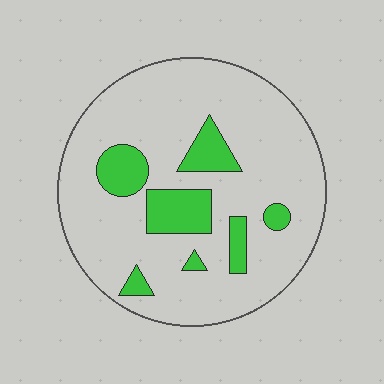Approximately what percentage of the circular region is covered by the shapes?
Approximately 15%.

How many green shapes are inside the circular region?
7.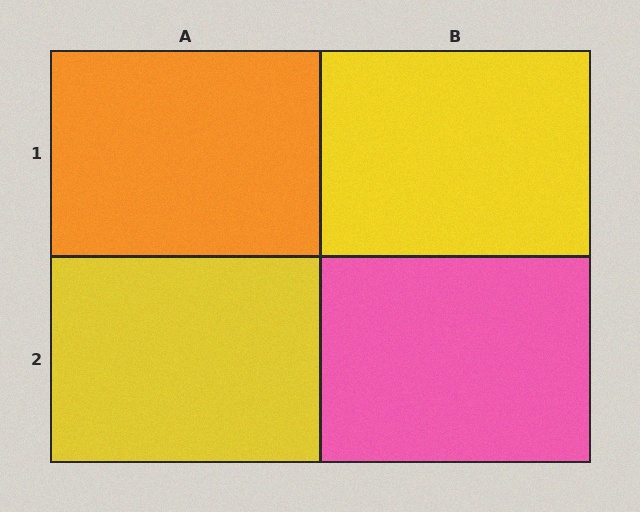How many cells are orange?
1 cell is orange.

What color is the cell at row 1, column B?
Yellow.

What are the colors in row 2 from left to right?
Yellow, pink.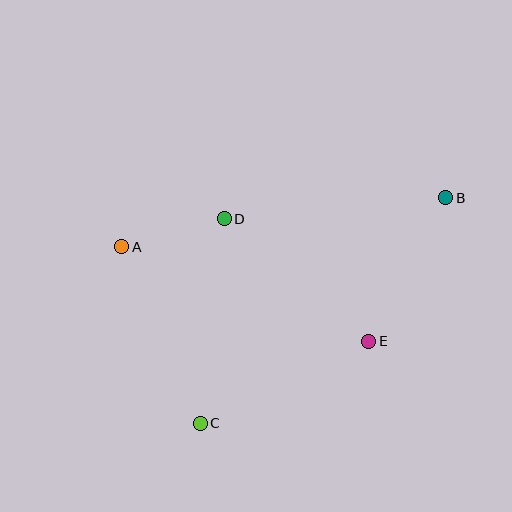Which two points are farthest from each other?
Points B and C are farthest from each other.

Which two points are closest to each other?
Points A and D are closest to each other.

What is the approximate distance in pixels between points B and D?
The distance between B and D is approximately 223 pixels.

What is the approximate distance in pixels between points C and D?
The distance between C and D is approximately 206 pixels.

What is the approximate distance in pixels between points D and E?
The distance between D and E is approximately 189 pixels.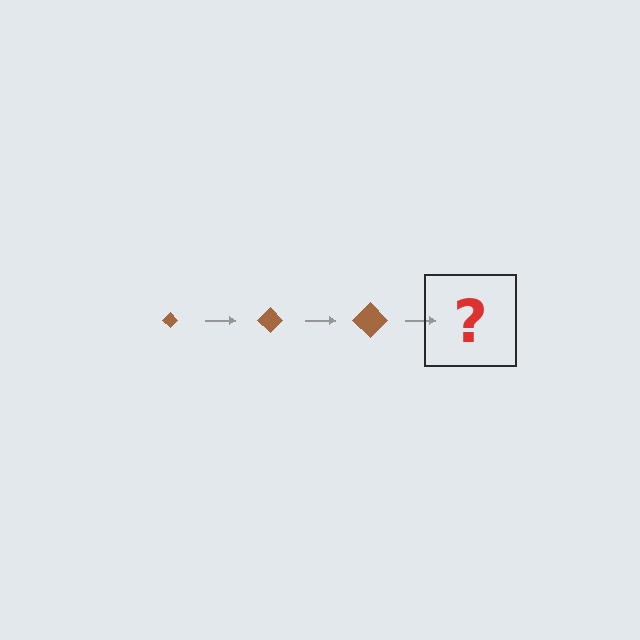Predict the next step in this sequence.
The next step is a brown diamond, larger than the previous one.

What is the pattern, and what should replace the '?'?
The pattern is that the diamond gets progressively larger each step. The '?' should be a brown diamond, larger than the previous one.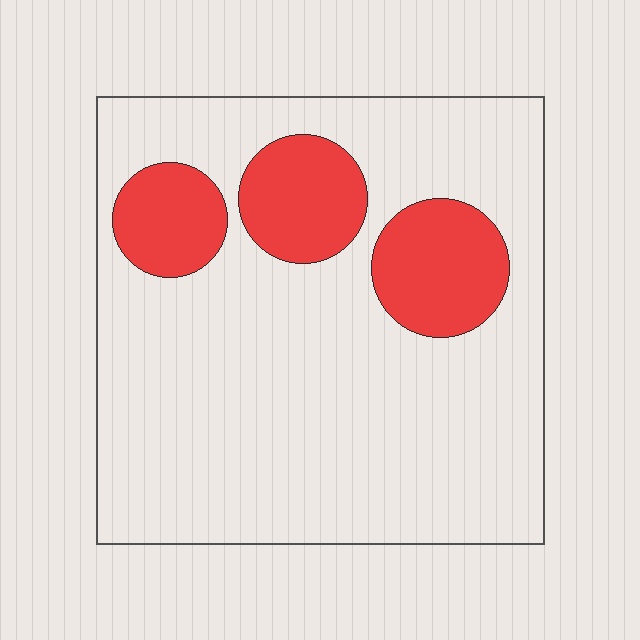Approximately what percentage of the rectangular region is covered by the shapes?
Approximately 20%.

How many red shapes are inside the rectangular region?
3.